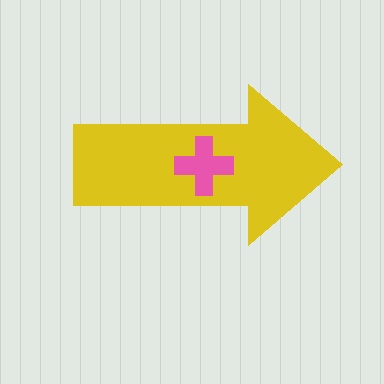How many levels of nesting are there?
2.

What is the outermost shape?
The yellow arrow.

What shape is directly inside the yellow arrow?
The pink cross.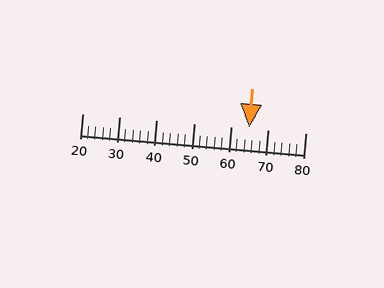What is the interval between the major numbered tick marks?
The major tick marks are spaced 10 units apart.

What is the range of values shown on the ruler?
The ruler shows values from 20 to 80.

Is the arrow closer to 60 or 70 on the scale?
The arrow is closer to 60.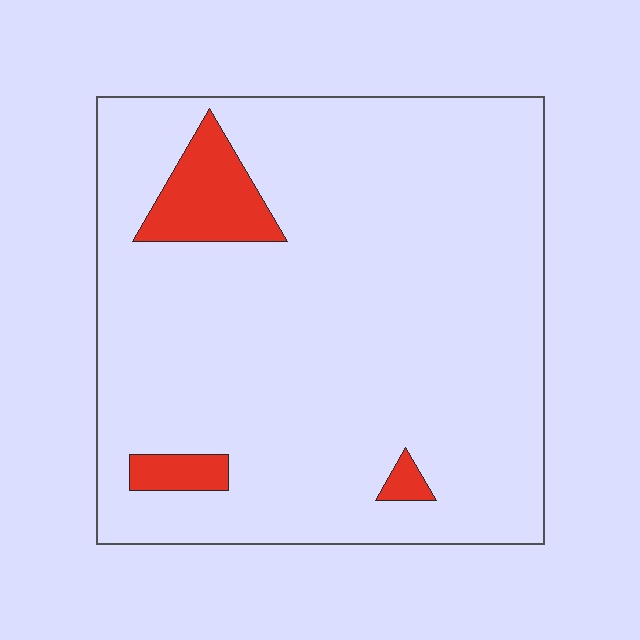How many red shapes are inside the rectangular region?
3.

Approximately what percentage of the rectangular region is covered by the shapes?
Approximately 10%.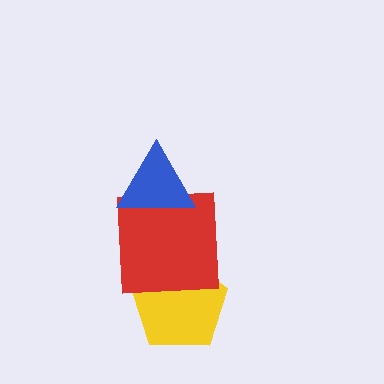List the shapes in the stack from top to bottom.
From top to bottom: the blue triangle, the red square, the yellow pentagon.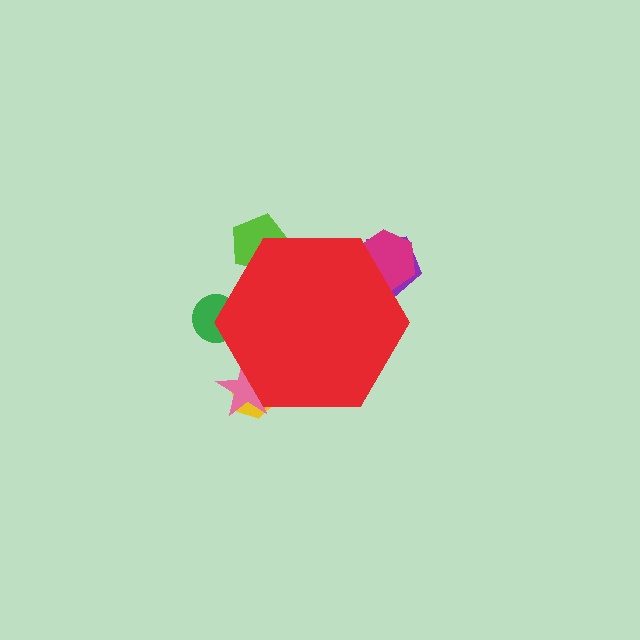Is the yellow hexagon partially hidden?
Yes, the yellow hexagon is partially hidden behind the red hexagon.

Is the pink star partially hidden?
Yes, the pink star is partially hidden behind the red hexagon.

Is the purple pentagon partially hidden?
Yes, the purple pentagon is partially hidden behind the red hexagon.